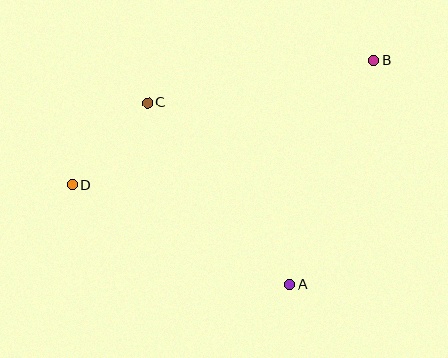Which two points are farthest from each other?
Points B and D are farthest from each other.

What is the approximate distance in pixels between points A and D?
The distance between A and D is approximately 240 pixels.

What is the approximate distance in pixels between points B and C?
The distance between B and C is approximately 229 pixels.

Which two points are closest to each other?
Points C and D are closest to each other.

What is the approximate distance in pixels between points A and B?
The distance between A and B is approximately 239 pixels.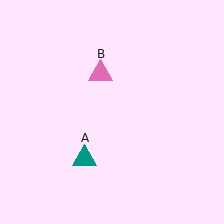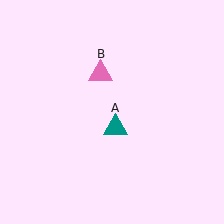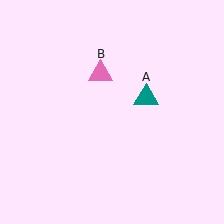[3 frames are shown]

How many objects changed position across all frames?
1 object changed position: teal triangle (object A).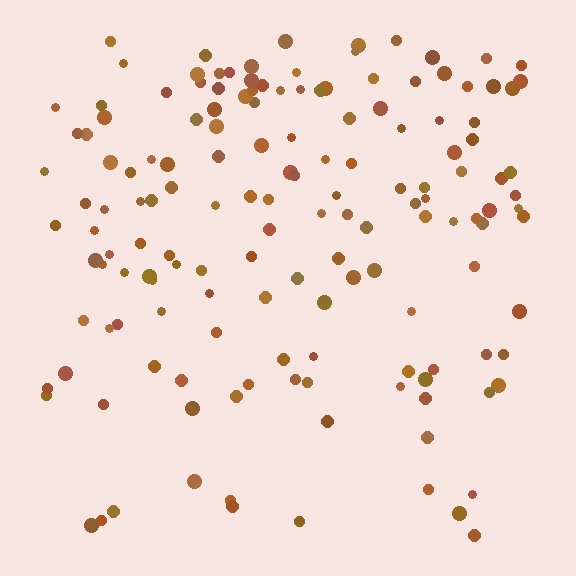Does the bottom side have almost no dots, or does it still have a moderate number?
Still a moderate number, just noticeably fewer than the top.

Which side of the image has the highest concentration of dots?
The top.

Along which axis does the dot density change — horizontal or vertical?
Vertical.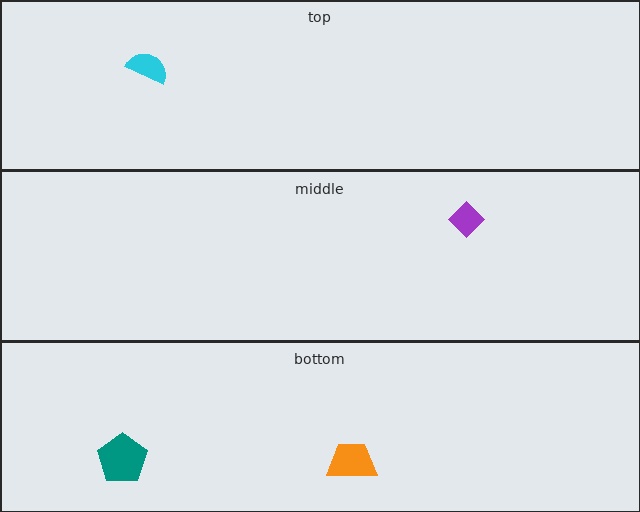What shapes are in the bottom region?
The orange trapezoid, the teal pentagon.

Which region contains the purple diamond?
The middle region.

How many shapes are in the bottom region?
2.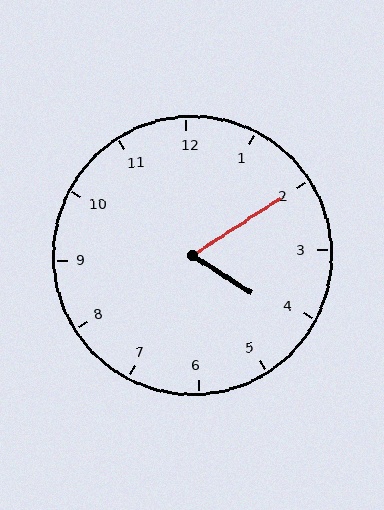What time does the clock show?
4:10.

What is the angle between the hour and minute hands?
Approximately 65 degrees.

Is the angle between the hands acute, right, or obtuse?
It is acute.